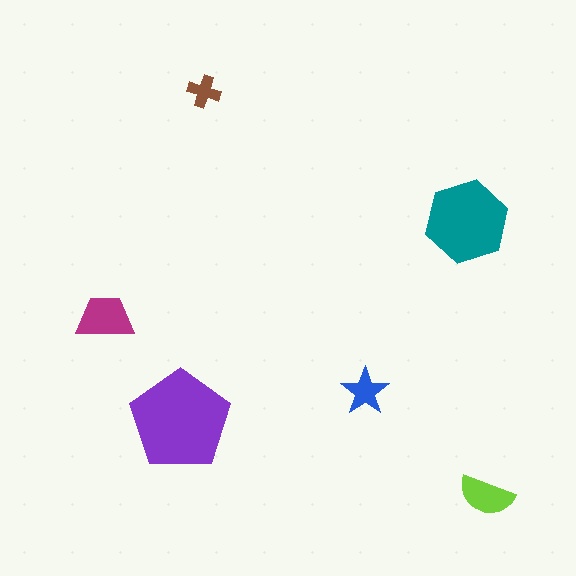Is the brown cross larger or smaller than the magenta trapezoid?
Smaller.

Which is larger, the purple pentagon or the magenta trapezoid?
The purple pentagon.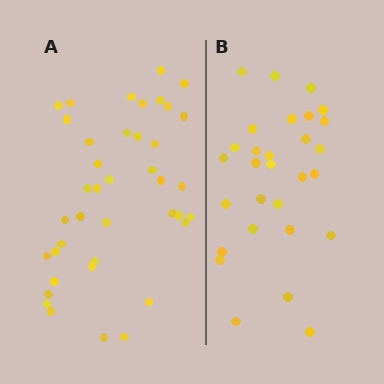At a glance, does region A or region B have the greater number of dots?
Region A (the left region) has more dots.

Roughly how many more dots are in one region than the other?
Region A has roughly 12 or so more dots than region B.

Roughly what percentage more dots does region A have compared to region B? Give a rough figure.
About 40% more.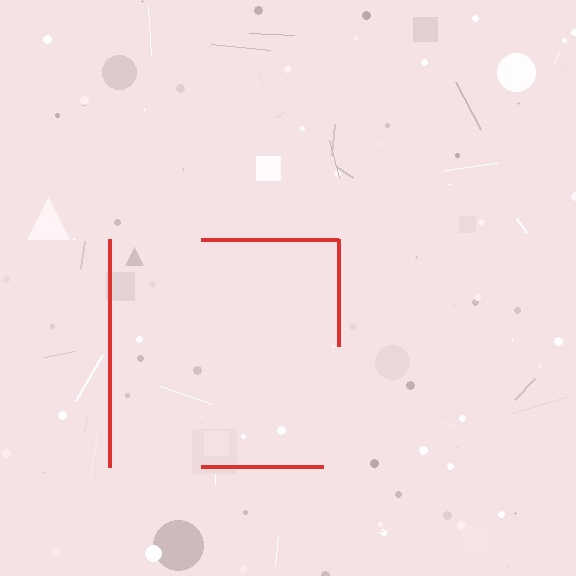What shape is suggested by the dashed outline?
The dashed outline suggests a square.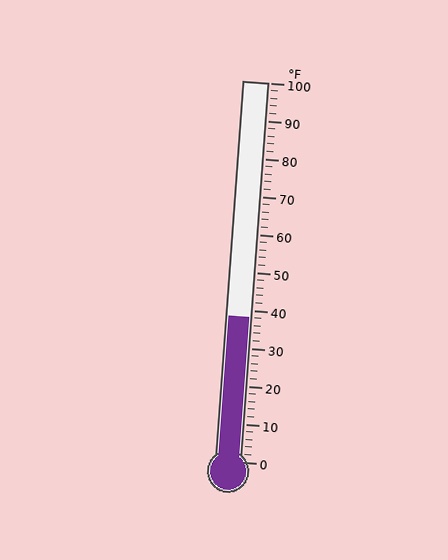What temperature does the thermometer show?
The thermometer shows approximately 38°F.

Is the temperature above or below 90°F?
The temperature is below 90°F.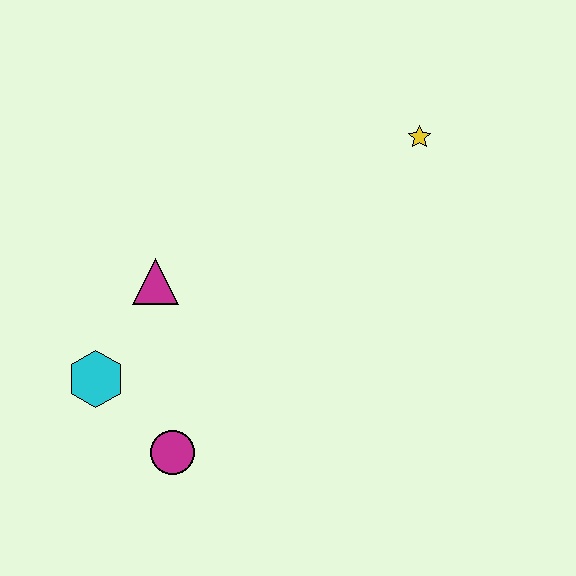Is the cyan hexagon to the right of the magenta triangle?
No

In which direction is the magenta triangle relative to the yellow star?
The magenta triangle is to the left of the yellow star.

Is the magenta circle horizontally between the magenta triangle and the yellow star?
Yes